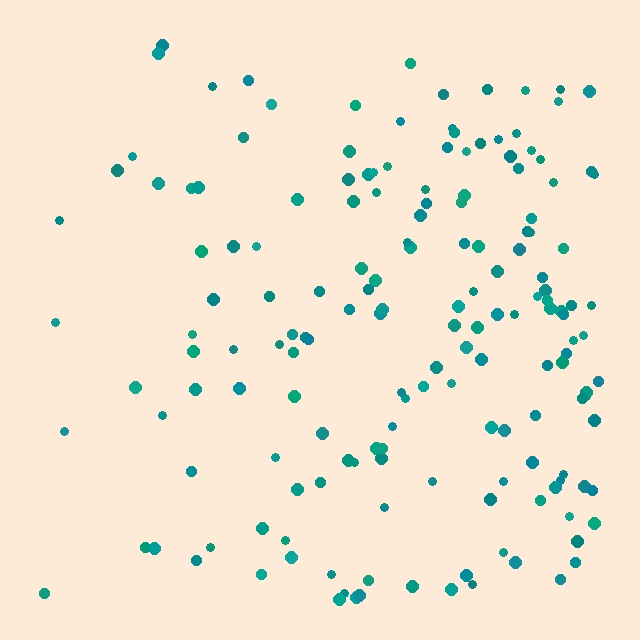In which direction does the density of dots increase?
From left to right, with the right side densest.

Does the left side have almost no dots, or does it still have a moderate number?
Still a moderate number, just noticeably fewer than the right.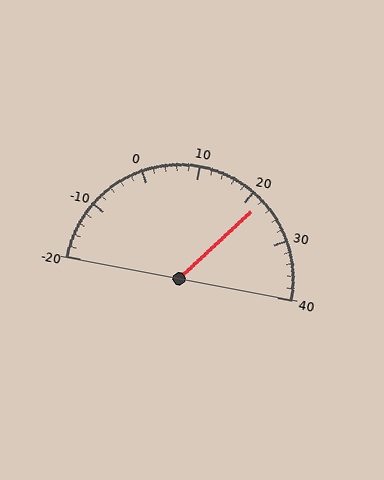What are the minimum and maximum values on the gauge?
The gauge ranges from -20 to 40.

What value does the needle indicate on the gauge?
The needle indicates approximately 22.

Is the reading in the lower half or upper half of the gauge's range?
The reading is in the upper half of the range (-20 to 40).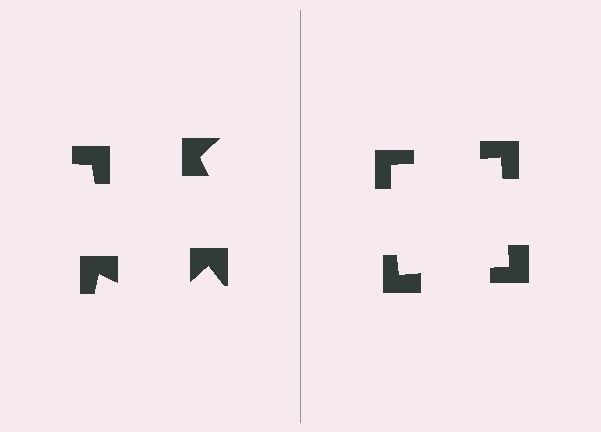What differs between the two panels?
The notched squares are positioned identically on both sides; only the wedge orientations differ. On the right they align to a square; on the left they are misaligned.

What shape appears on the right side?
An illusory square.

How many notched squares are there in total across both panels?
8 — 4 on each side.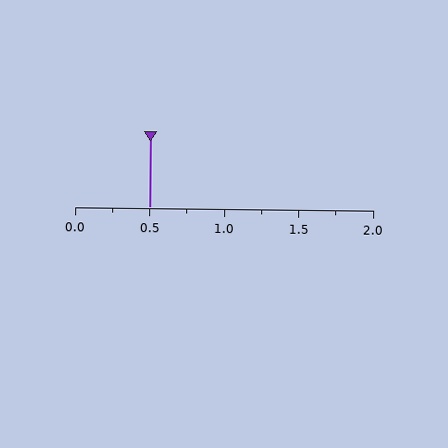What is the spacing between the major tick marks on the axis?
The major ticks are spaced 0.5 apart.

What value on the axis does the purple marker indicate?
The marker indicates approximately 0.5.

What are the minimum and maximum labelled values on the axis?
The axis runs from 0.0 to 2.0.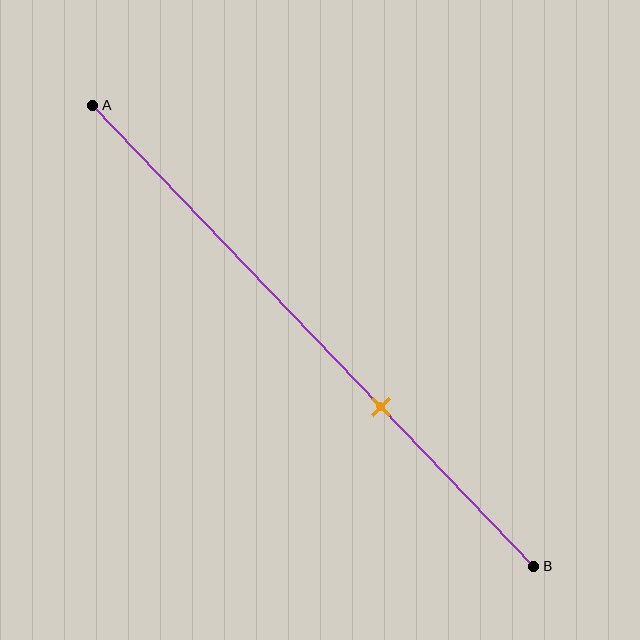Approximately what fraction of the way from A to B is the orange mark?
The orange mark is approximately 65% of the way from A to B.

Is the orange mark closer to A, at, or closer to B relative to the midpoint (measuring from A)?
The orange mark is closer to point B than the midpoint of segment AB.